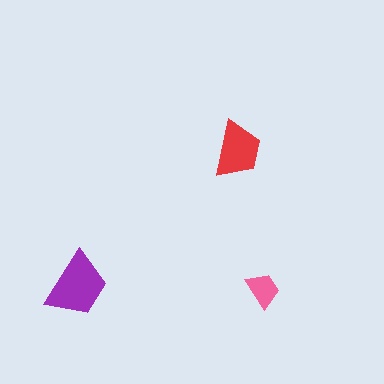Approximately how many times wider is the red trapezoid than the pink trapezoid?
About 1.5 times wider.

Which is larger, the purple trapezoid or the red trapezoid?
The purple one.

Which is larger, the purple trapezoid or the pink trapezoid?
The purple one.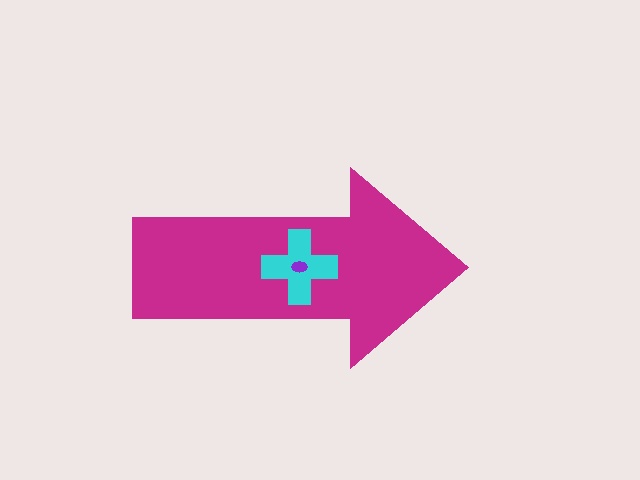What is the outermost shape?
The magenta arrow.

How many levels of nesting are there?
3.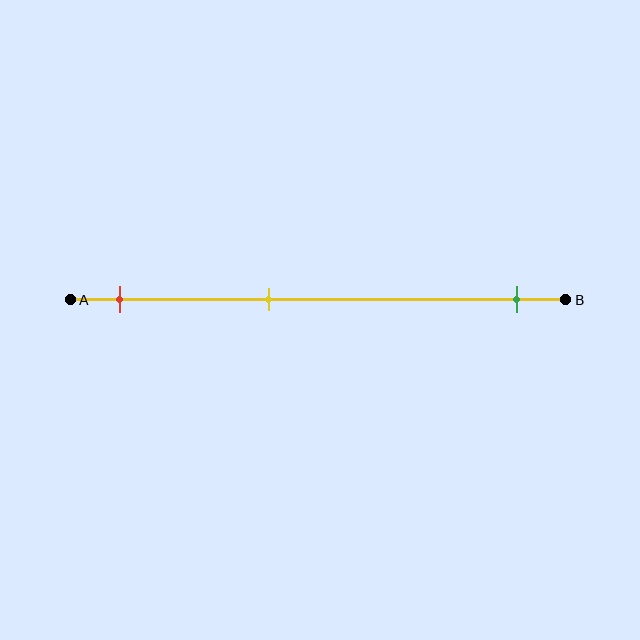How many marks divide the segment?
There are 3 marks dividing the segment.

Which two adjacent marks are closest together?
The red and yellow marks are the closest adjacent pair.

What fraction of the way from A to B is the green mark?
The green mark is approximately 90% (0.9) of the way from A to B.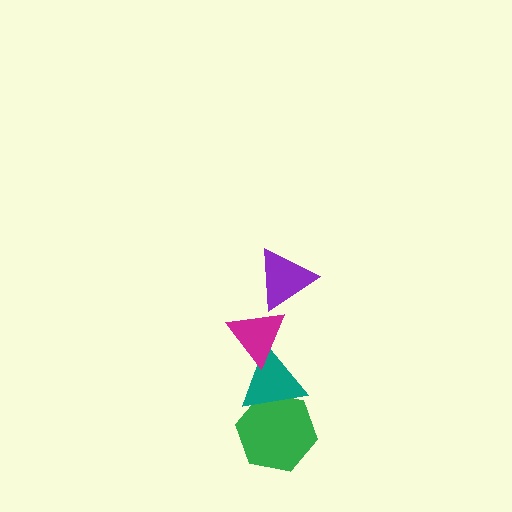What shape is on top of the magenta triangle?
The purple triangle is on top of the magenta triangle.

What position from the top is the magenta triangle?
The magenta triangle is 2nd from the top.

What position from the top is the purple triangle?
The purple triangle is 1st from the top.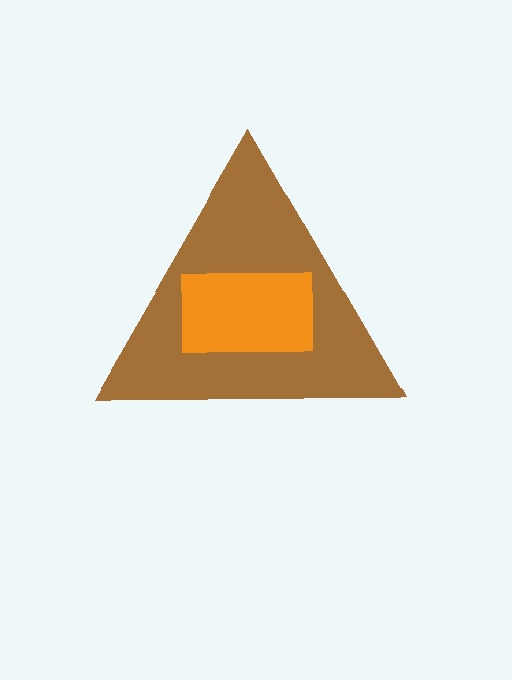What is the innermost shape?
The orange rectangle.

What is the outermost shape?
The brown triangle.